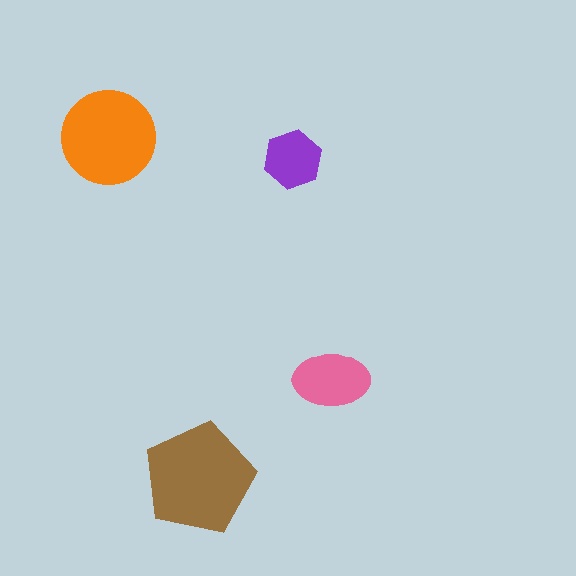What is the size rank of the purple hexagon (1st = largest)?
4th.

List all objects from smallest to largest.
The purple hexagon, the pink ellipse, the orange circle, the brown pentagon.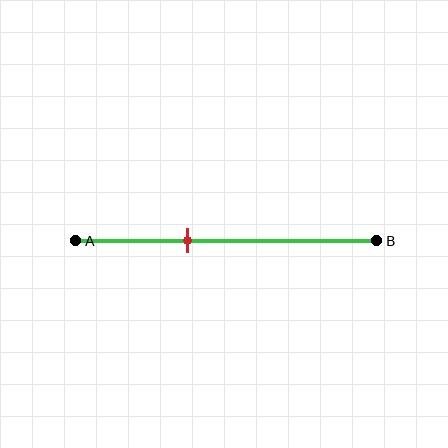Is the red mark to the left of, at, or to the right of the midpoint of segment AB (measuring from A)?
The red mark is to the left of the midpoint of segment AB.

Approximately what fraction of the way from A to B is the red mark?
The red mark is approximately 35% of the way from A to B.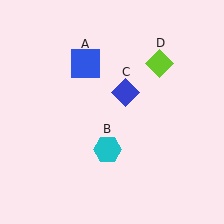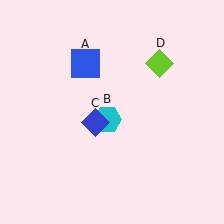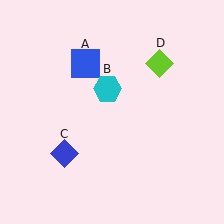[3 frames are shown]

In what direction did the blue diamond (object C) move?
The blue diamond (object C) moved down and to the left.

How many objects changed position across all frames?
2 objects changed position: cyan hexagon (object B), blue diamond (object C).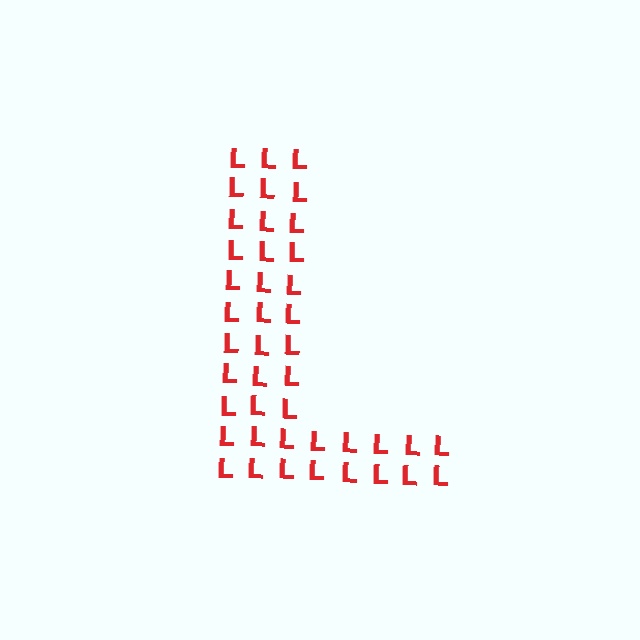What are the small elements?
The small elements are letter L's.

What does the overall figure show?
The overall figure shows the letter L.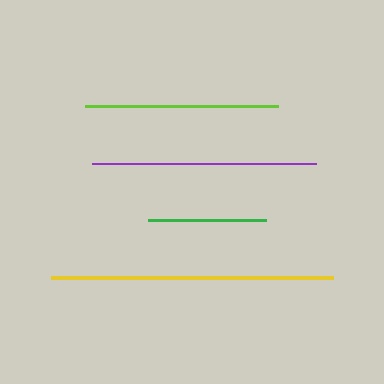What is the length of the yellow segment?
The yellow segment is approximately 281 pixels long.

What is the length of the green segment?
The green segment is approximately 118 pixels long.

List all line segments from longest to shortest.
From longest to shortest: yellow, purple, lime, green.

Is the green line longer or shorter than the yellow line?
The yellow line is longer than the green line.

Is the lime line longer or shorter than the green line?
The lime line is longer than the green line.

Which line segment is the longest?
The yellow line is the longest at approximately 281 pixels.